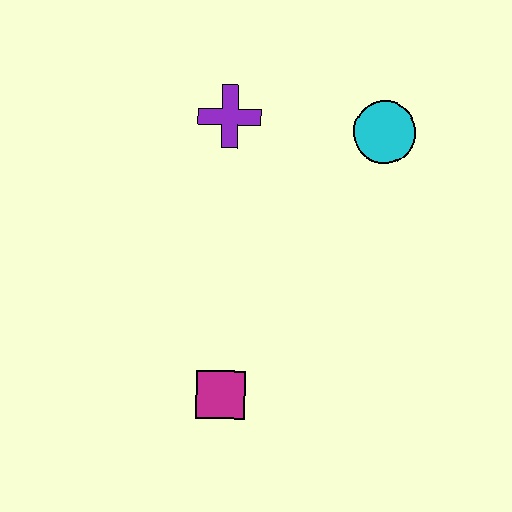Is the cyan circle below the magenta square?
No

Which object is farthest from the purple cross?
The magenta square is farthest from the purple cross.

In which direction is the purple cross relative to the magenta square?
The purple cross is above the magenta square.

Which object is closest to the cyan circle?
The purple cross is closest to the cyan circle.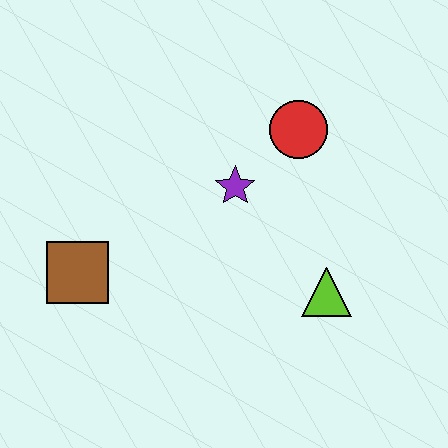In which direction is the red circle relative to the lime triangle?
The red circle is above the lime triangle.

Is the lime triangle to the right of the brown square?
Yes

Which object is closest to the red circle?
The purple star is closest to the red circle.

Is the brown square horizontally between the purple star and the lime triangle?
No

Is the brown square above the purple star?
No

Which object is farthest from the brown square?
The red circle is farthest from the brown square.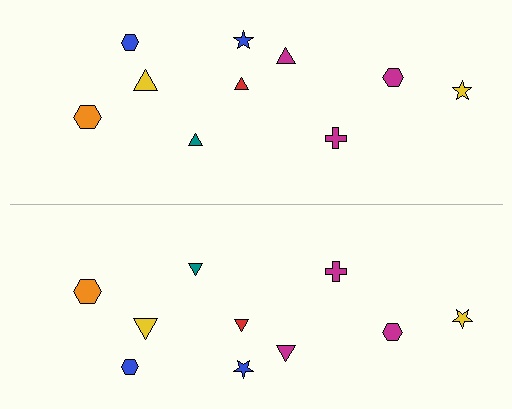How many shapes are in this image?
There are 20 shapes in this image.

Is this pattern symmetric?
Yes, this pattern has bilateral (reflection) symmetry.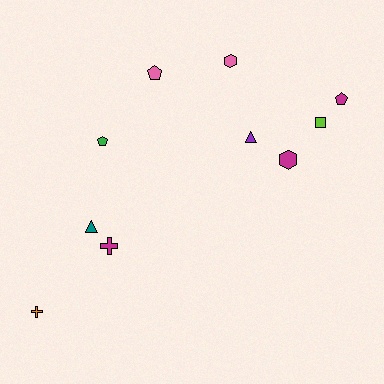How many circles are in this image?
There are no circles.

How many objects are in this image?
There are 10 objects.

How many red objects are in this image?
There are no red objects.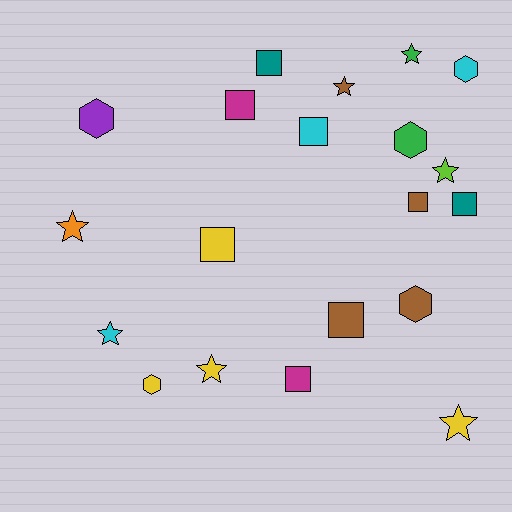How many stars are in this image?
There are 7 stars.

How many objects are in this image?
There are 20 objects.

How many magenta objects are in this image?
There are 2 magenta objects.